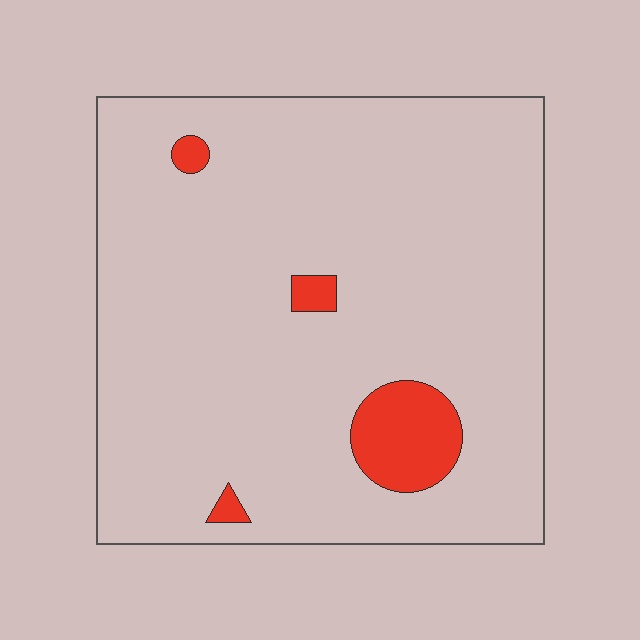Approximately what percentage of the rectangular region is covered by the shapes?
Approximately 5%.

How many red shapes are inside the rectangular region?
4.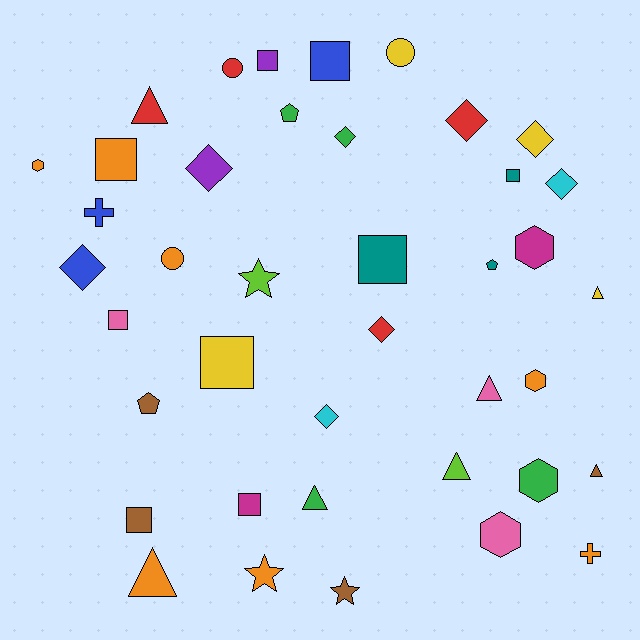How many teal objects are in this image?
There are 3 teal objects.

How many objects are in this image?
There are 40 objects.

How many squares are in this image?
There are 9 squares.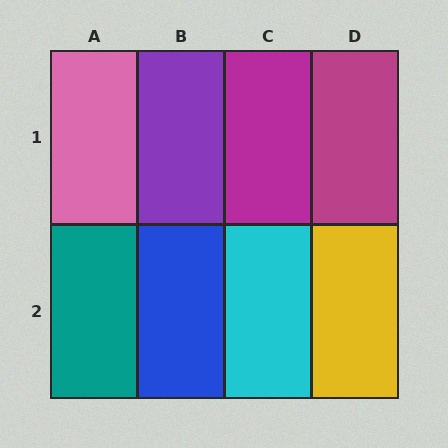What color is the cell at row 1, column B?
Purple.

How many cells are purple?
1 cell is purple.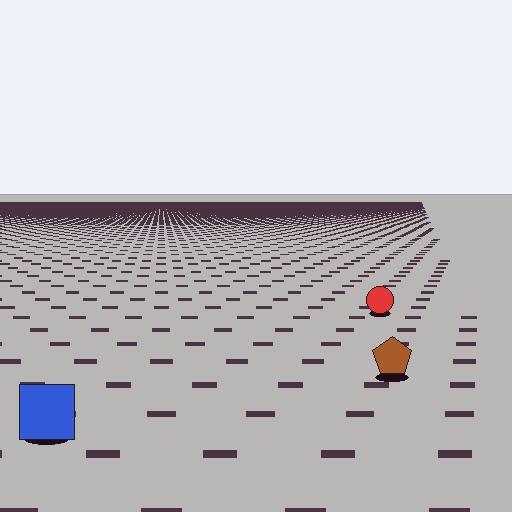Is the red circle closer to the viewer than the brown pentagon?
No. The brown pentagon is closer — you can tell from the texture gradient: the ground texture is coarser near it.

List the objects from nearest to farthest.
From nearest to farthest: the blue square, the brown pentagon, the red circle.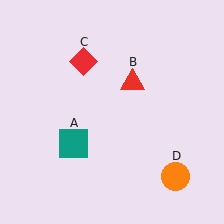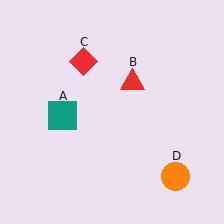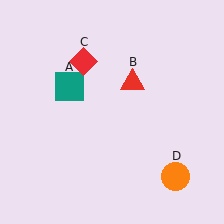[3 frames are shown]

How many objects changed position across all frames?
1 object changed position: teal square (object A).